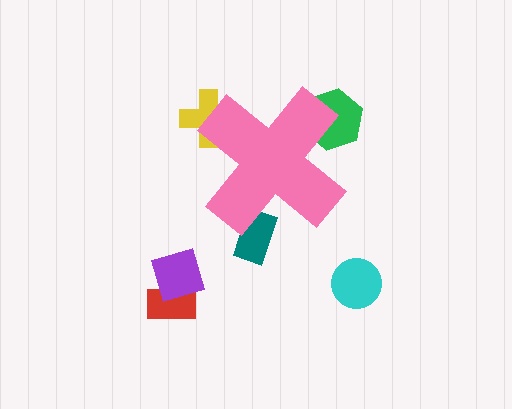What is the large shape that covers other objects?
A pink cross.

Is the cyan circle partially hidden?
No, the cyan circle is fully visible.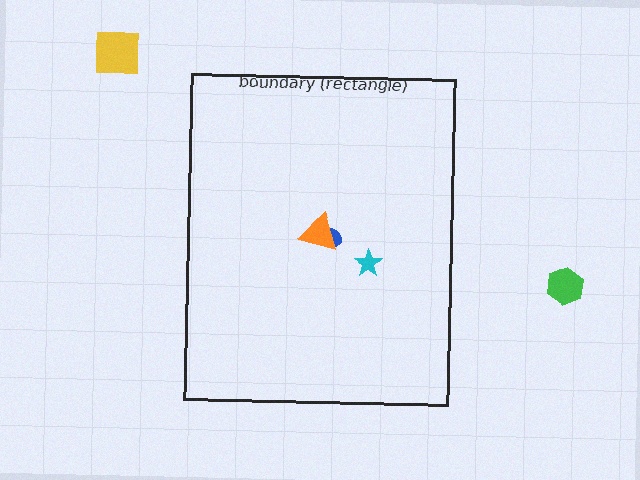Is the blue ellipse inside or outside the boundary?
Inside.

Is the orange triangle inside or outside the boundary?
Inside.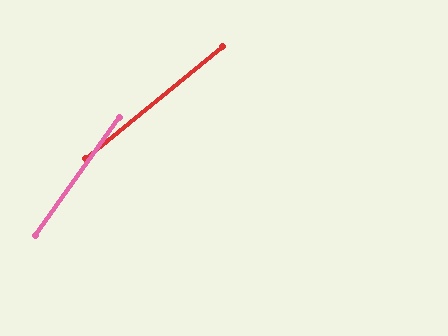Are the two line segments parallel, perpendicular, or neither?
Neither parallel nor perpendicular — they differ by about 15°.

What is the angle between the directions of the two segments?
Approximately 15 degrees.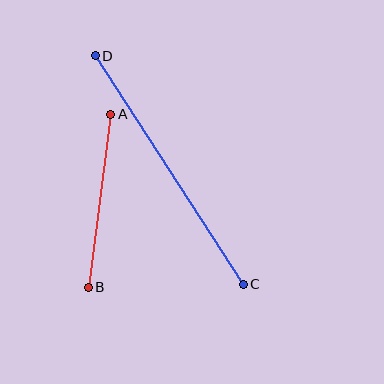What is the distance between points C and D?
The distance is approximately 272 pixels.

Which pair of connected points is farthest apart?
Points C and D are farthest apart.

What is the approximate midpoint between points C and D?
The midpoint is at approximately (169, 170) pixels.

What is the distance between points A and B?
The distance is approximately 175 pixels.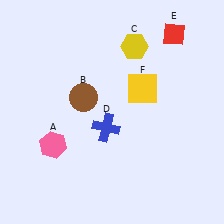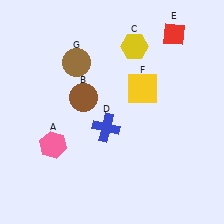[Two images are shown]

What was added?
A brown circle (G) was added in Image 2.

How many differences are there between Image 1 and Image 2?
There is 1 difference between the two images.